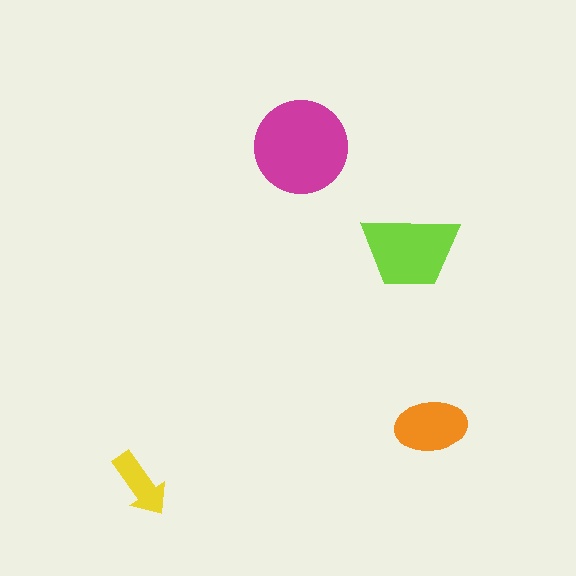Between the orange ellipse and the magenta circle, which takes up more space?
The magenta circle.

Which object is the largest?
The magenta circle.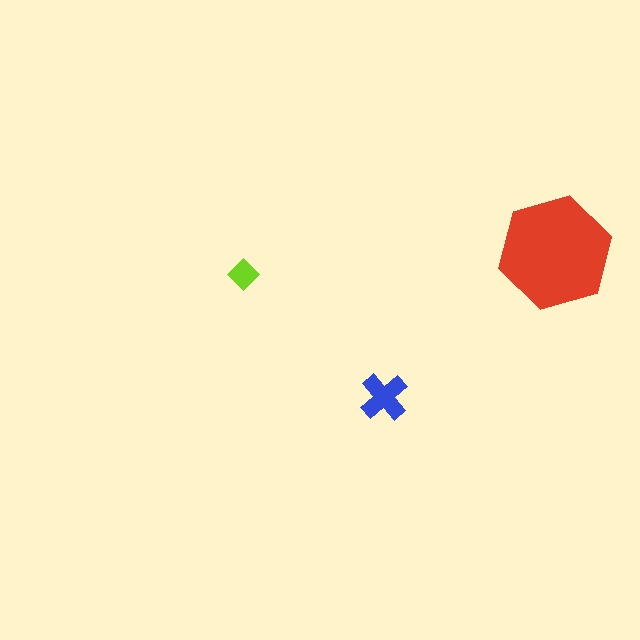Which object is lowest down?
The blue cross is bottommost.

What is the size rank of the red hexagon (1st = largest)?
1st.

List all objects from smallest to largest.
The lime diamond, the blue cross, the red hexagon.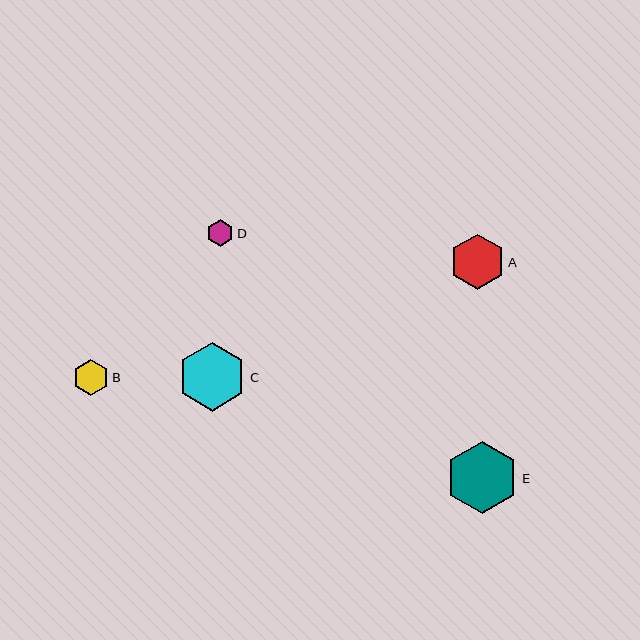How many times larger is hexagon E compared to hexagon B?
Hexagon E is approximately 2.0 times the size of hexagon B.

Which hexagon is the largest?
Hexagon E is the largest with a size of approximately 73 pixels.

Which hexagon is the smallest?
Hexagon D is the smallest with a size of approximately 27 pixels.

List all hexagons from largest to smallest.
From largest to smallest: E, C, A, B, D.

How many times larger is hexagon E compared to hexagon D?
Hexagon E is approximately 2.7 times the size of hexagon D.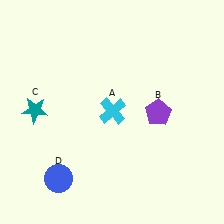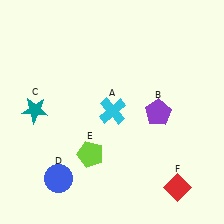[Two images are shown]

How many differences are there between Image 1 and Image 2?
There are 2 differences between the two images.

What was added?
A lime pentagon (E), a red diamond (F) were added in Image 2.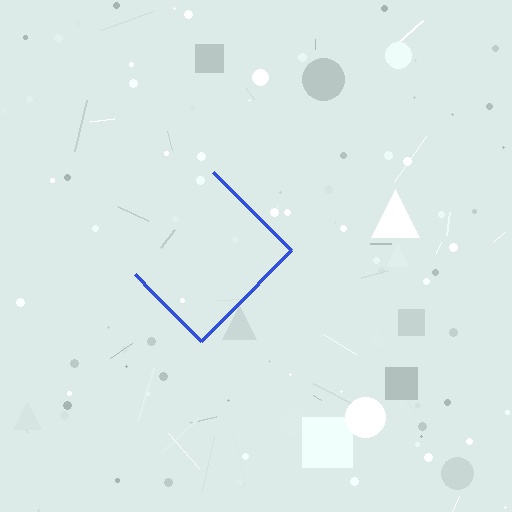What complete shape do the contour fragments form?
The contour fragments form a diamond.